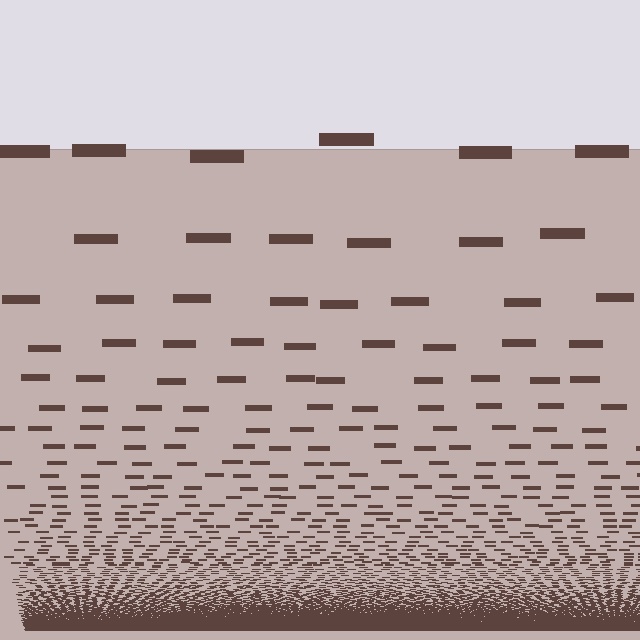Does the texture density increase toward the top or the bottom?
Density increases toward the bottom.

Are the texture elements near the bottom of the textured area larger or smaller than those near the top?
Smaller. The gradient is inverted — elements near the bottom are smaller and denser.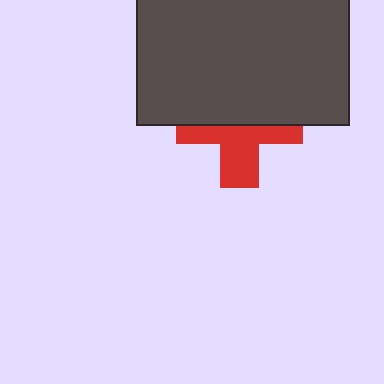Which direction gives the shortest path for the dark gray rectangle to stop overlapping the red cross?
Moving up gives the shortest separation.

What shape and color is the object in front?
The object in front is a dark gray rectangle.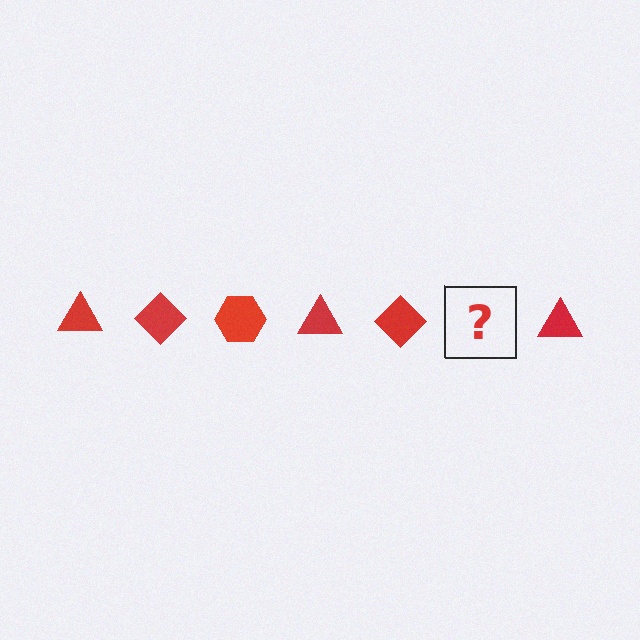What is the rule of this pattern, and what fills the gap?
The rule is that the pattern cycles through triangle, diamond, hexagon shapes in red. The gap should be filled with a red hexagon.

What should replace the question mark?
The question mark should be replaced with a red hexagon.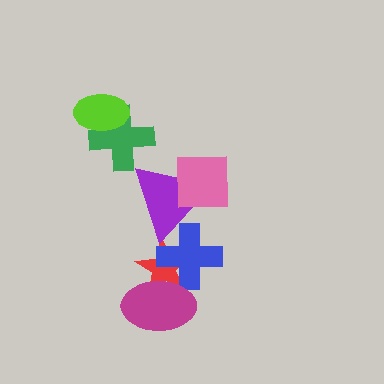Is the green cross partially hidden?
Yes, it is partially covered by another shape.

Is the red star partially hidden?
Yes, it is partially covered by another shape.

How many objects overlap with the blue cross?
3 objects overlap with the blue cross.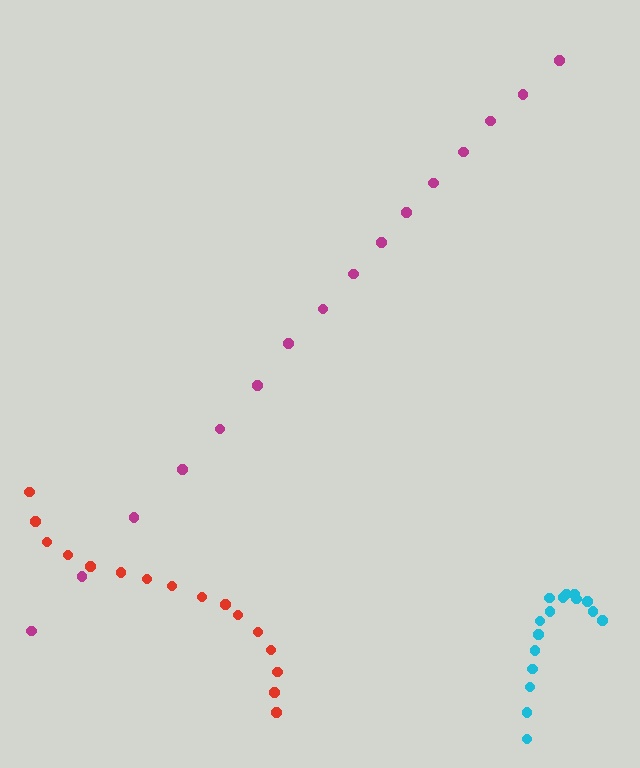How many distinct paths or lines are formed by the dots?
There are 3 distinct paths.